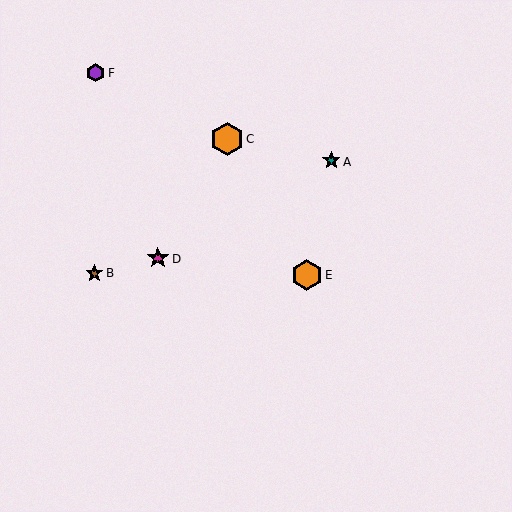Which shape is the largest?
The orange hexagon (labeled C) is the largest.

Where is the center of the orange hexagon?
The center of the orange hexagon is at (307, 275).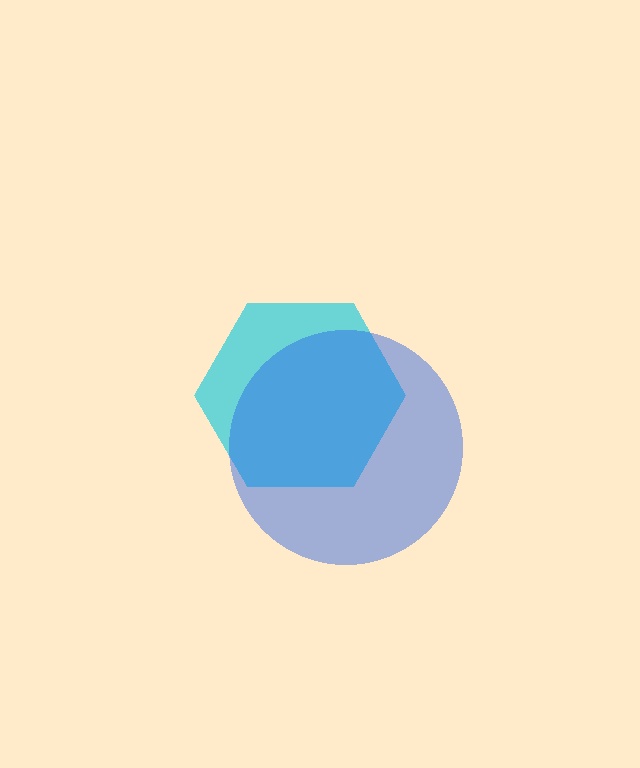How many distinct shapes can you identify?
There are 2 distinct shapes: a cyan hexagon, a blue circle.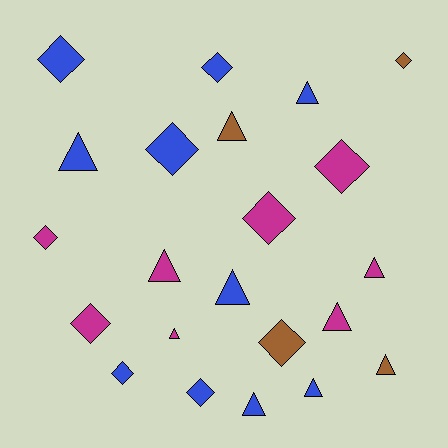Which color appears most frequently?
Blue, with 10 objects.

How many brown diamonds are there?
There are 2 brown diamonds.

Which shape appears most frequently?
Triangle, with 11 objects.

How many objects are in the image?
There are 22 objects.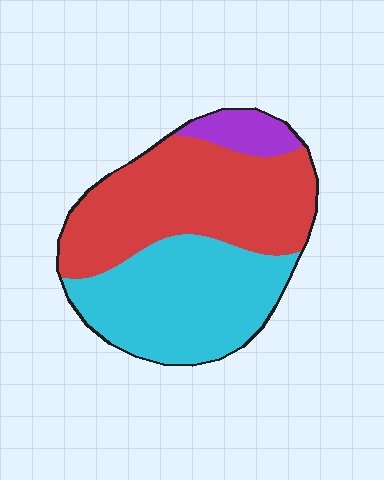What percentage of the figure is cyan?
Cyan covers around 40% of the figure.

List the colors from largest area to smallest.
From largest to smallest: red, cyan, purple.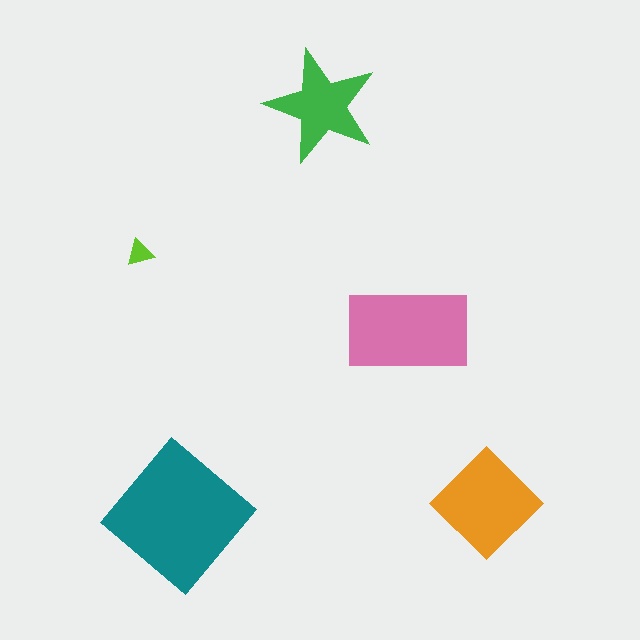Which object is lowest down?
The teal diamond is bottommost.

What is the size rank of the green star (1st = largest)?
4th.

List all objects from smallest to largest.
The lime triangle, the green star, the orange diamond, the pink rectangle, the teal diamond.